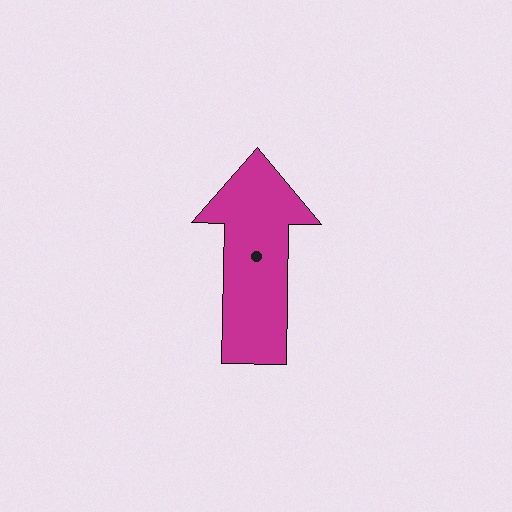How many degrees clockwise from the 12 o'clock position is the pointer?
Approximately 1 degrees.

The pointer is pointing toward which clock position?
Roughly 12 o'clock.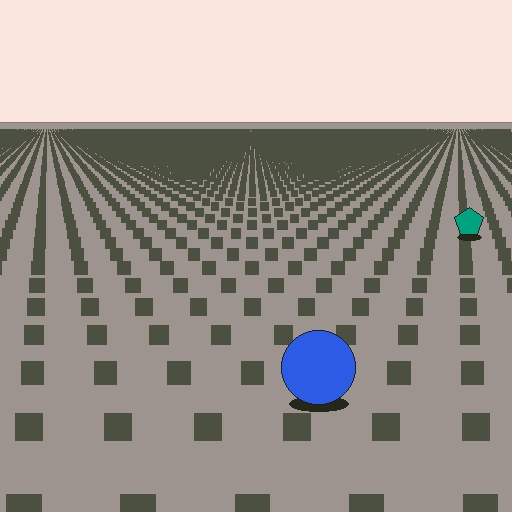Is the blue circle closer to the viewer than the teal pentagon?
Yes. The blue circle is closer — you can tell from the texture gradient: the ground texture is coarser near it.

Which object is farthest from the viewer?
The teal pentagon is farthest from the viewer. It appears smaller and the ground texture around it is denser.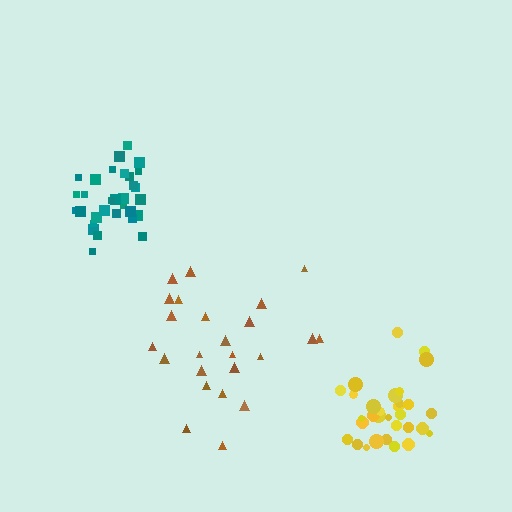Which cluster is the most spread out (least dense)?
Brown.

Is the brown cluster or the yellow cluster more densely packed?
Yellow.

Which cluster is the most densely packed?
Teal.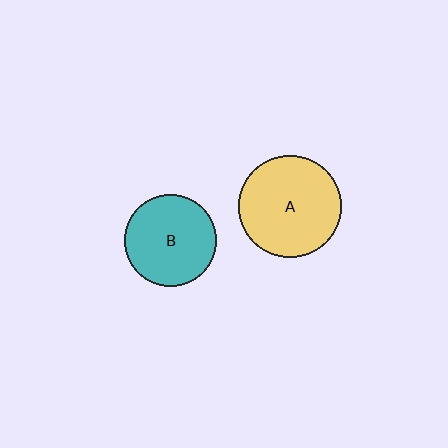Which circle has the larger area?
Circle A (yellow).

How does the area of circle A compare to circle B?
Approximately 1.3 times.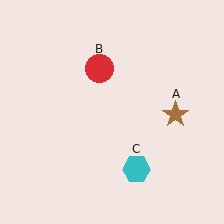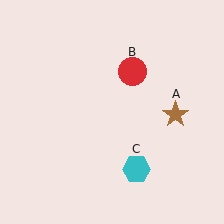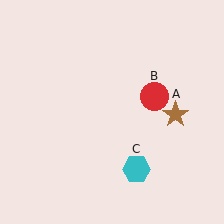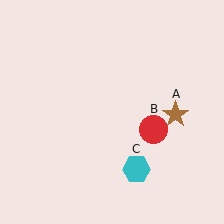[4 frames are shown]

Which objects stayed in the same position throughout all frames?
Brown star (object A) and cyan hexagon (object C) remained stationary.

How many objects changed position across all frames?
1 object changed position: red circle (object B).